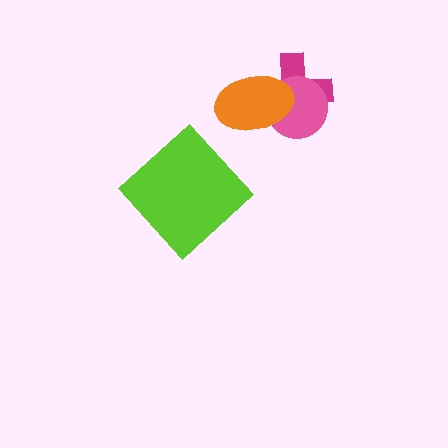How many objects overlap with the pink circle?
2 objects overlap with the pink circle.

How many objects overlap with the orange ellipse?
2 objects overlap with the orange ellipse.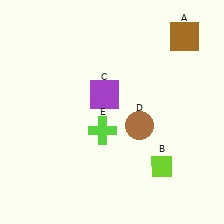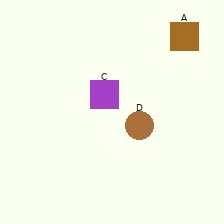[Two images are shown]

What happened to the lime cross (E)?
The lime cross (E) was removed in Image 2. It was in the bottom-left area of Image 1.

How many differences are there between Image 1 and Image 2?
There are 2 differences between the two images.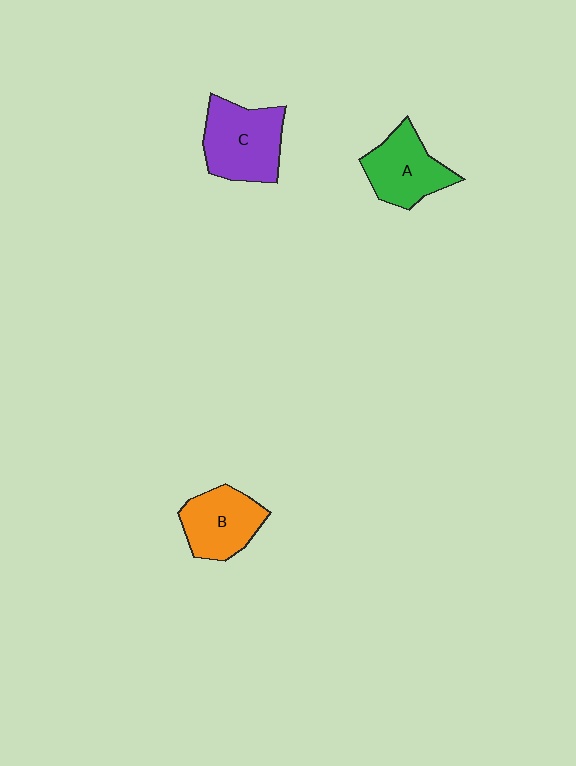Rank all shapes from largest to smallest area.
From largest to smallest: C (purple), A (green), B (orange).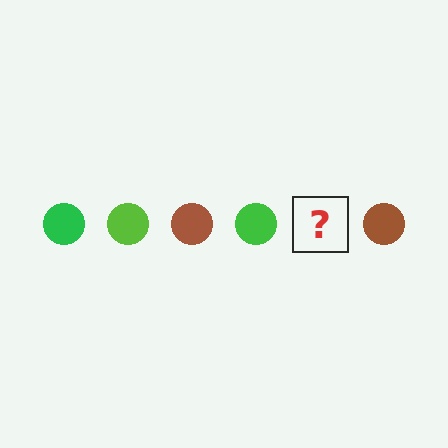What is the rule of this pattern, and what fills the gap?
The rule is that the pattern cycles through green, lime, brown circles. The gap should be filled with a lime circle.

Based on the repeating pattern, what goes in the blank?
The blank should be a lime circle.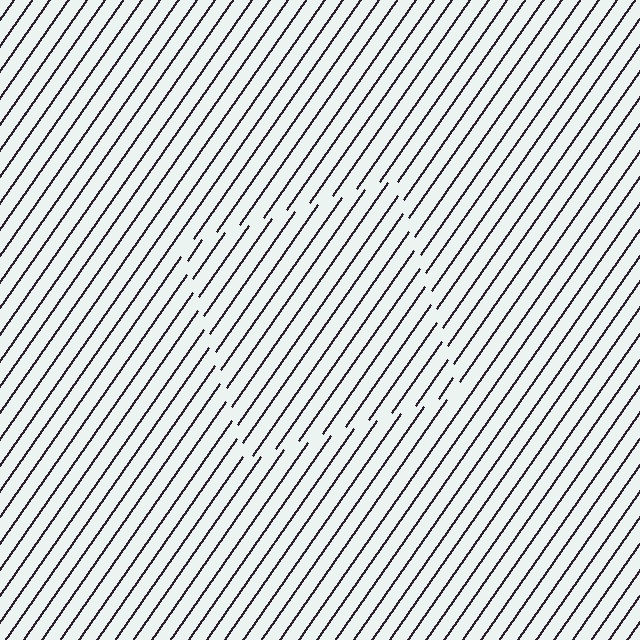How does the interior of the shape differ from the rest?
The interior of the shape contains the same grating, shifted by half a period — the contour is defined by the phase discontinuity where line-ends from the inner and outer gratings abut.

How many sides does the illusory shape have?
4 sides — the line-ends trace a square.